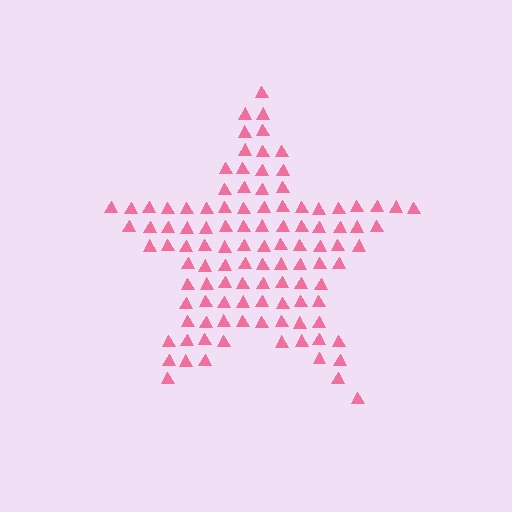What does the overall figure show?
The overall figure shows a star.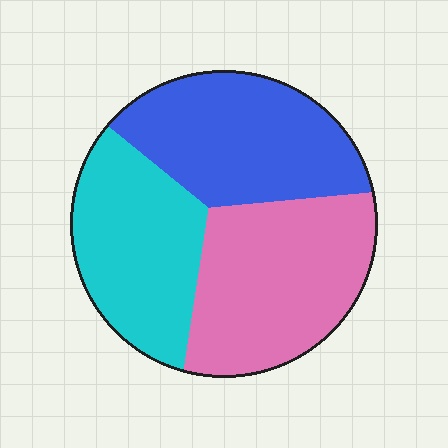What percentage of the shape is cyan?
Cyan covers about 30% of the shape.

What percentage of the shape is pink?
Pink covers roughly 35% of the shape.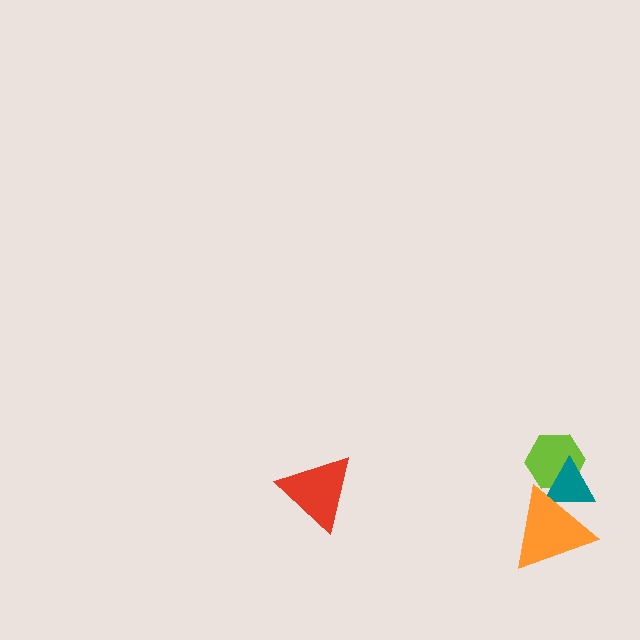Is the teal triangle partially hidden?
Yes, it is partially covered by another shape.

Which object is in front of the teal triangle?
The orange triangle is in front of the teal triangle.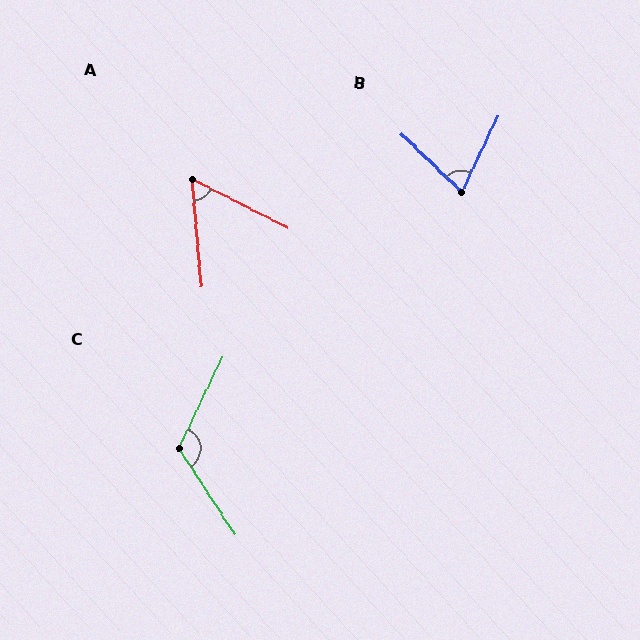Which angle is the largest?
C, at approximately 121 degrees.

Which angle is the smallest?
A, at approximately 58 degrees.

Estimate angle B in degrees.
Approximately 72 degrees.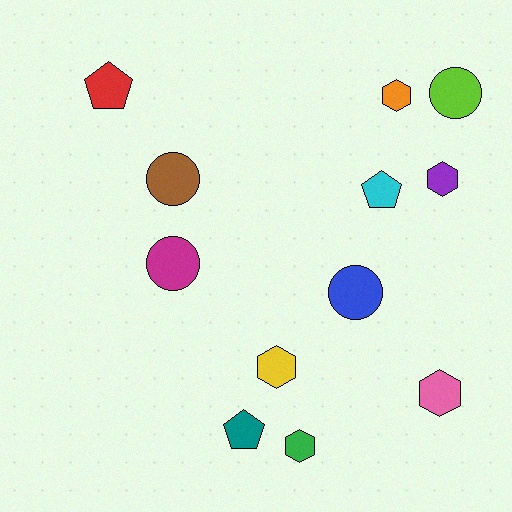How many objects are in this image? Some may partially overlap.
There are 12 objects.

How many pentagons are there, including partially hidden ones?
There are 3 pentagons.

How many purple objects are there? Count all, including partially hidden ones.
There is 1 purple object.